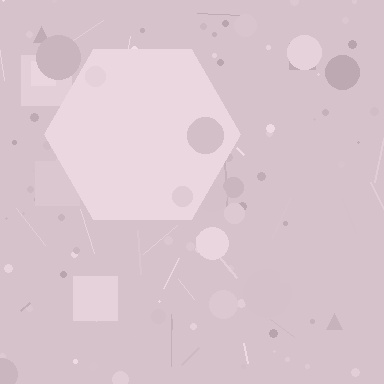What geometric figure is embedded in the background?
A hexagon is embedded in the background.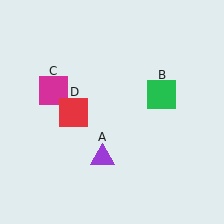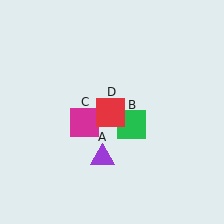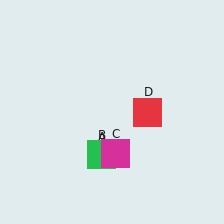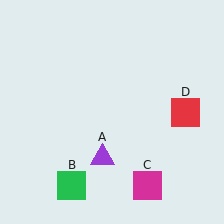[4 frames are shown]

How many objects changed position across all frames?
3 objects changed position: green square (object B), magenta square (object C), red square (object D).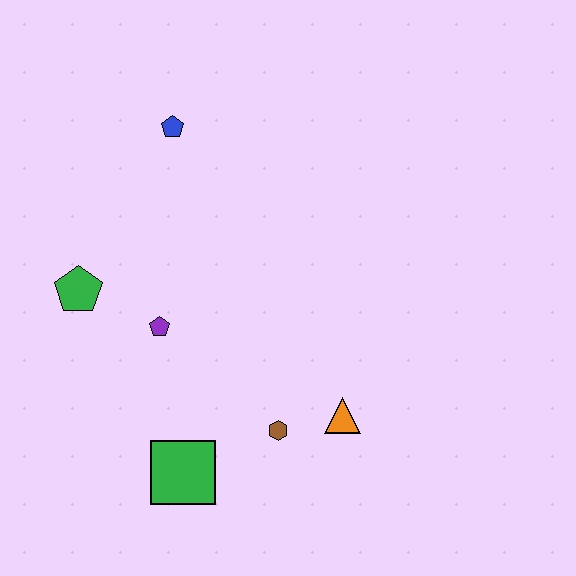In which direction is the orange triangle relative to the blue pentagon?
The orange triangle is below the blue pentagon.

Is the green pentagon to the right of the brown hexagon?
No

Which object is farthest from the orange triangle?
The blue pentagon is farthest from the orange triangle.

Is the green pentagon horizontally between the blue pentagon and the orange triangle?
No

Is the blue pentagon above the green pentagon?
Yes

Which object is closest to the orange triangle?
The brown hexagon is closest to the orange triangle.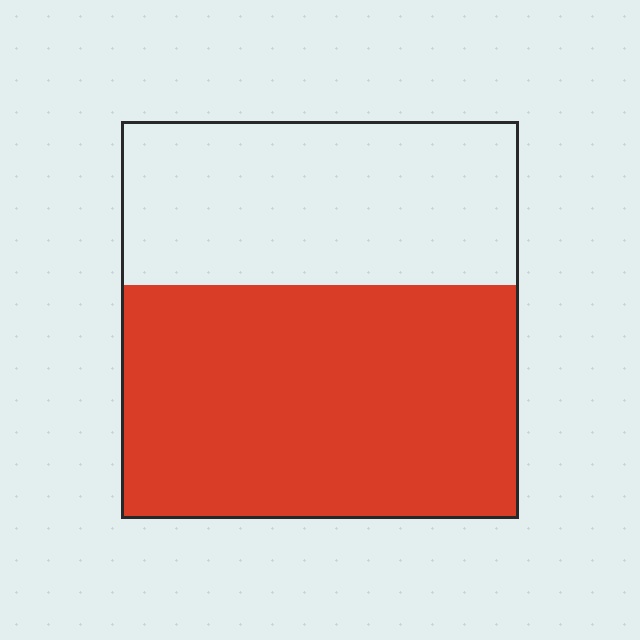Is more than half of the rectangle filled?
Yes.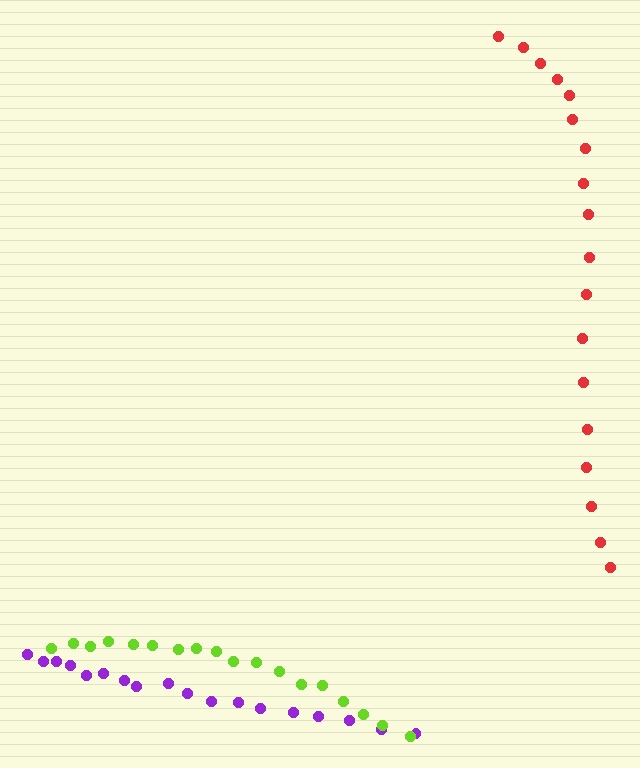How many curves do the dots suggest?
There are 3 distinct paths.